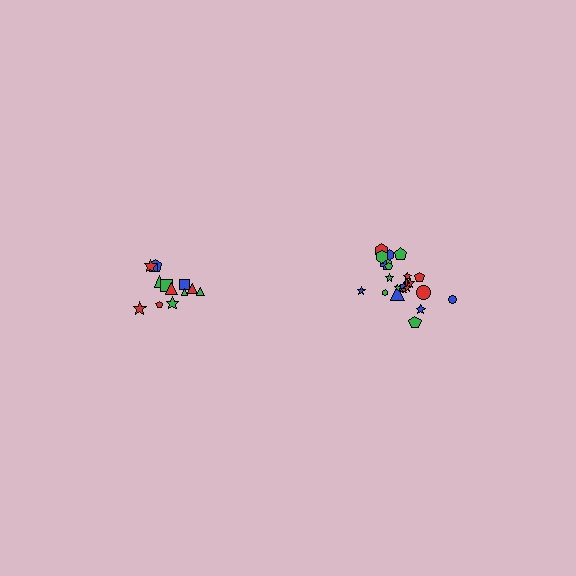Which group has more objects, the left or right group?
The right group.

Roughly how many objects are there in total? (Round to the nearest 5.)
Roughly 40 objects in total.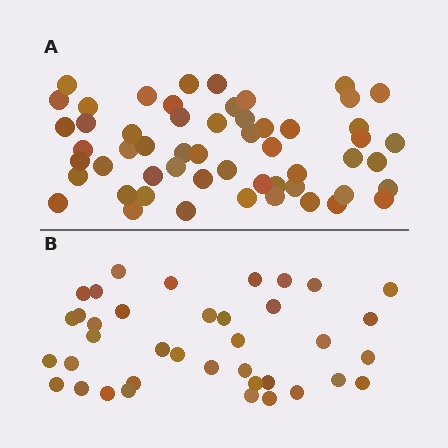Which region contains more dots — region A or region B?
Region A (the top region) has more dots.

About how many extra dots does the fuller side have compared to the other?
Region A has approximately 15 more dots than region B.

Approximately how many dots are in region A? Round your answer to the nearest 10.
About 60 dots. (The exact count is 55, which rounds to 60.)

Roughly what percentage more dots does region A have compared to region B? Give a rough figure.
About 45% more.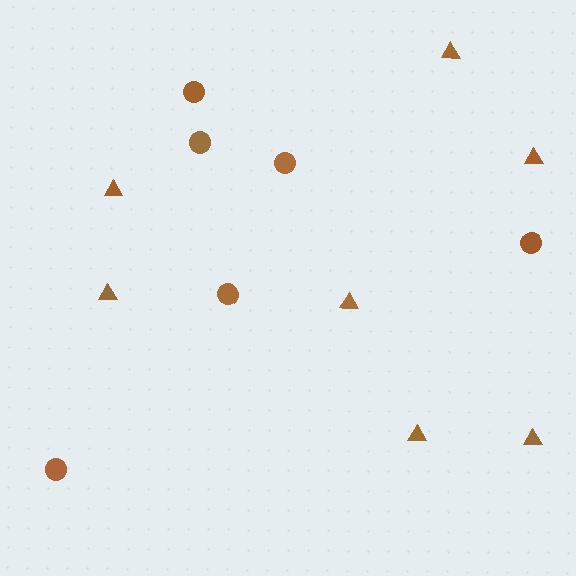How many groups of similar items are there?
There are 2 groups: one group of triangles (7) and one group of circles (6).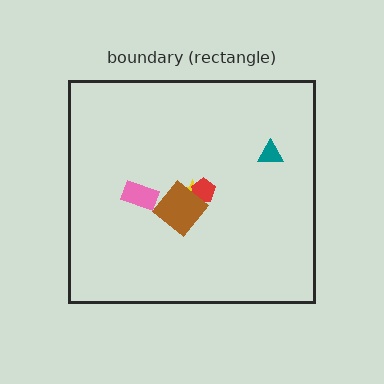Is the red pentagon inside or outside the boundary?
Inside.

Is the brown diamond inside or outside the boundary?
Inside.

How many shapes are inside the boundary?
5 inside, 0 outside.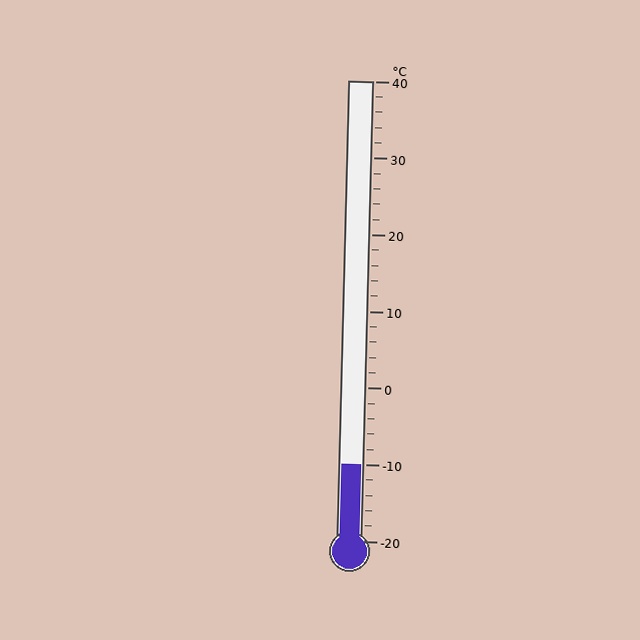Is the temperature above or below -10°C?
The temperature is at -10°C.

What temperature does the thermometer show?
The thermometer shows approximately -10°C.